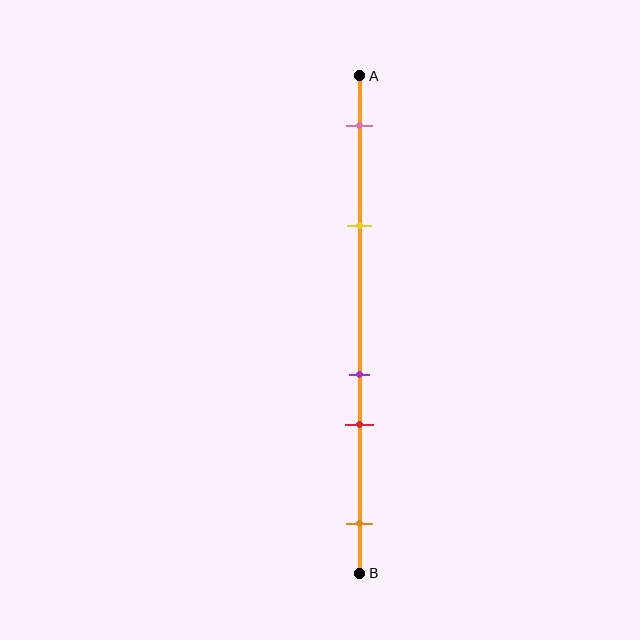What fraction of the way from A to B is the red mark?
The red mark is approximately 70% (0.7) of the way from A to B.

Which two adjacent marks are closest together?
The purple and red marks are the closest adjacent pair.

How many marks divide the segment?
There are 5 marks dividing the segment.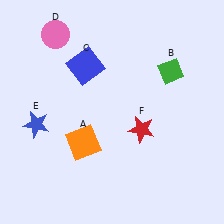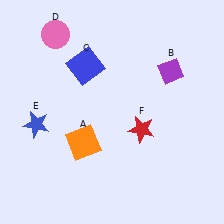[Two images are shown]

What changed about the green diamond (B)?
In Image 1, B is green. In Image 2, it changed to purple.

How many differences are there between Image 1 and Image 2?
There is 1 difference between the two images.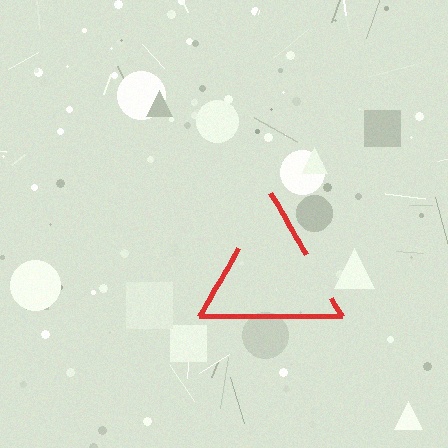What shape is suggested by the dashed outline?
The dashed outline suggests a triangle.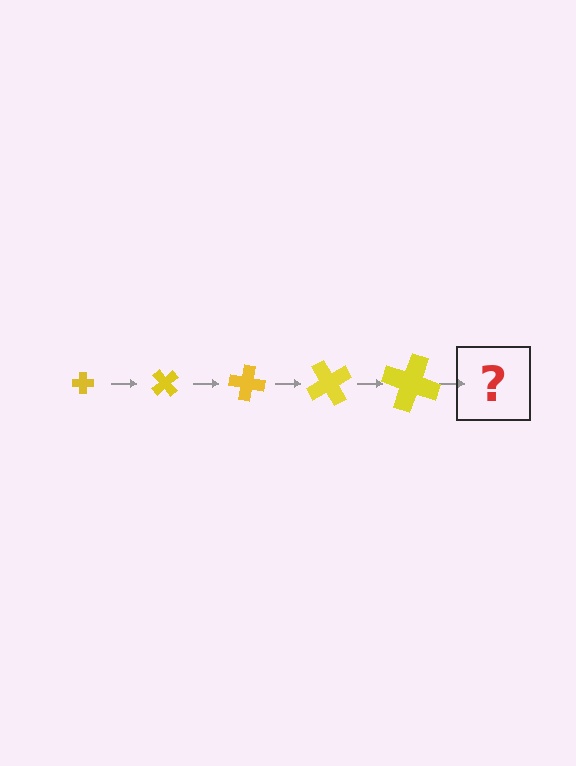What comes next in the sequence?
The next element should be a cross, larger than the previous one and rotated 250 degrees from the start.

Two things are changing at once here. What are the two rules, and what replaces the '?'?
The two rules are that the cross grows larger each step and it rotates 50 degrees each step. The '?' should be a cross, larger than the previous one and rotated 250 degrees from the start.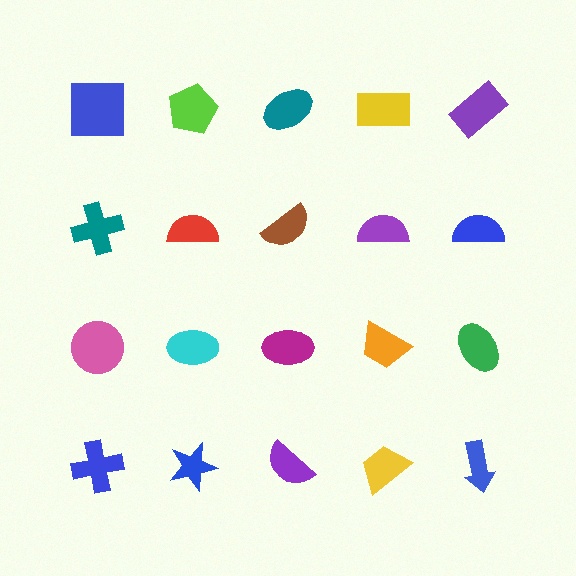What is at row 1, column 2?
A lime pentagon.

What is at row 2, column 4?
A purple semicircle.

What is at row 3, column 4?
An orange trapezoid.